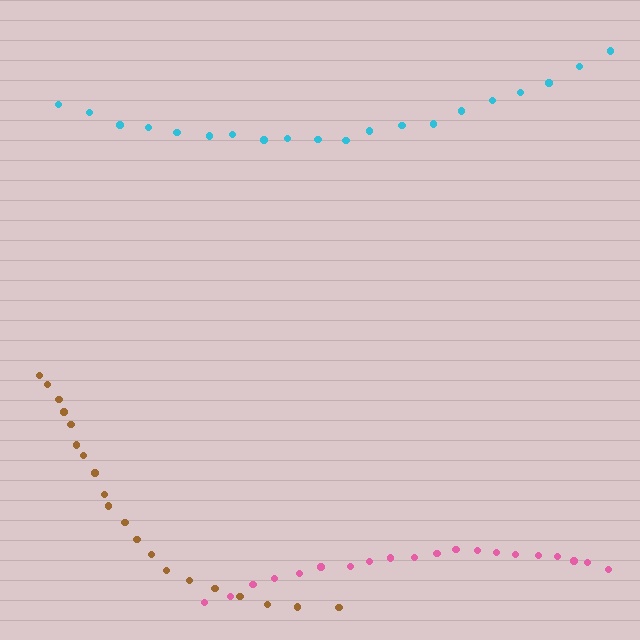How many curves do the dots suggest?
There are 3 distinct paths.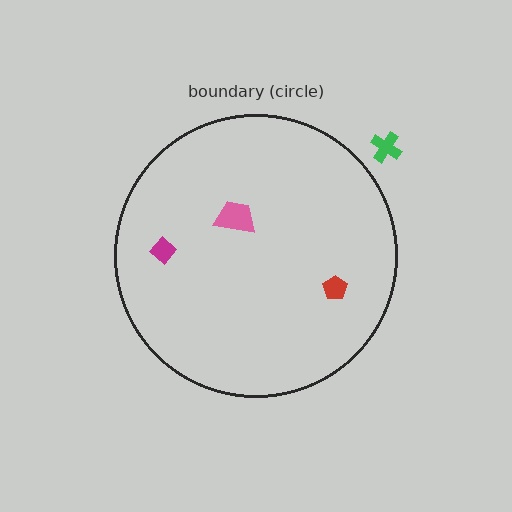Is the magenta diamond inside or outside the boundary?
Inside.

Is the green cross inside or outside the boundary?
Outside.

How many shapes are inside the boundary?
3 inside, 1 outside.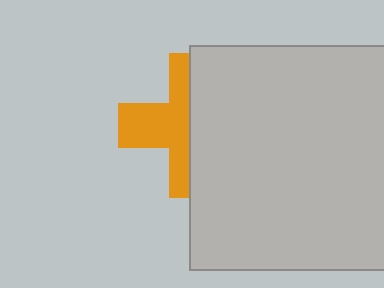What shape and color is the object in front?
The object in front is a light gray square.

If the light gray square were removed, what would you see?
You would see the complete orange cross.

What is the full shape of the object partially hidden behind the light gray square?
The partially hidden object is an orange cross.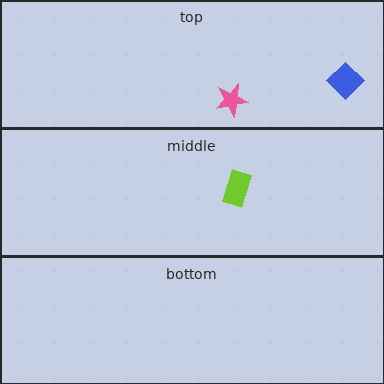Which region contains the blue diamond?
The top region.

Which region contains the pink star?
The top region.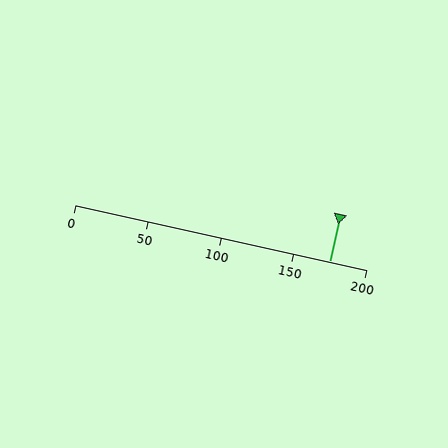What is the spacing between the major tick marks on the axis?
The major ticks are spaced 50 apart.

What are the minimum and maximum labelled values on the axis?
The axis runs from 0 to 200.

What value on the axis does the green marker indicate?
The marker indicates approximately 175.